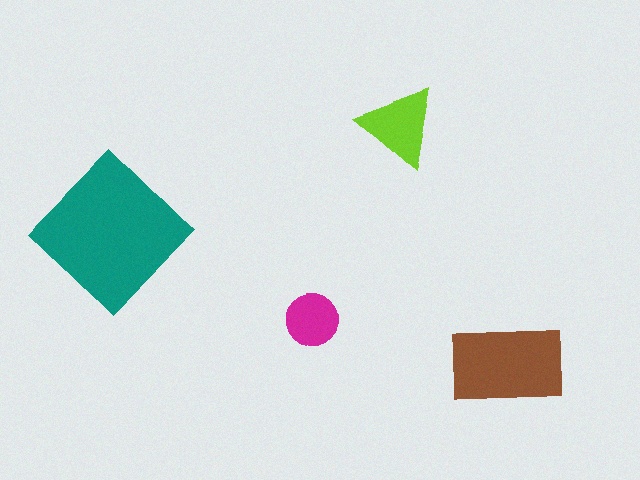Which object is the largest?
The teal diamond.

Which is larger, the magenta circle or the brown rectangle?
The brown rectangle.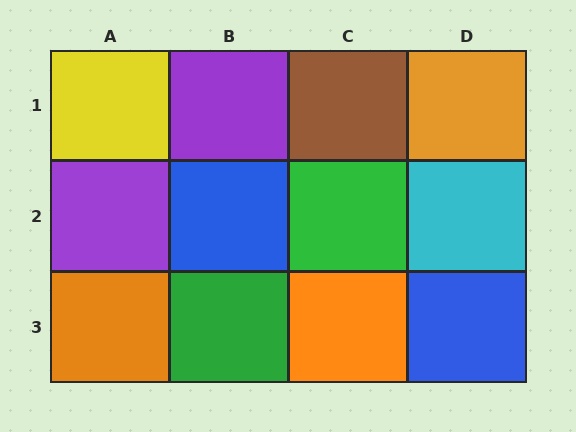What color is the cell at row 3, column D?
Blue.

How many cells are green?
2 cells are green.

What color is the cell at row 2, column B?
Blue.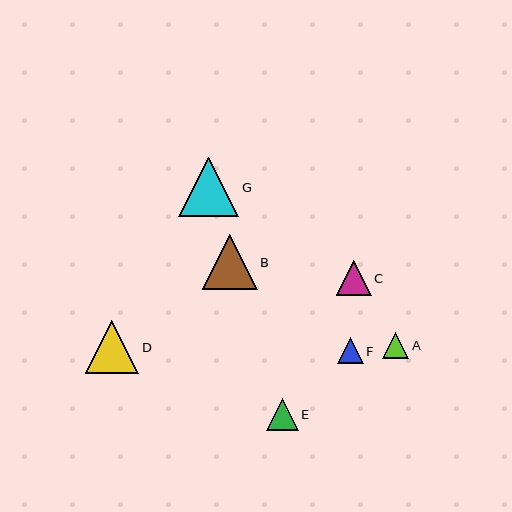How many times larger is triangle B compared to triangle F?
Triangle B is approximately 2.1 times the size of triangle F.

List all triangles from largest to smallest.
From largest to smallest: G, B, D, C, E, F, A.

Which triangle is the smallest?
Triangle A is the smallest with a size of approximately 26 pixels.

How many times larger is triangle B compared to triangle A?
Triangle B is approximately 2.1 times the size of triangle A.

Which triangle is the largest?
Triangle G is the largest with a size of approximately 60 pixels.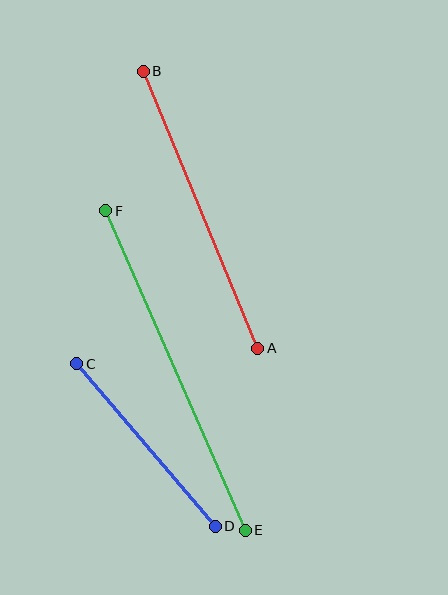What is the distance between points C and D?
The distance is approximately 213 pixels.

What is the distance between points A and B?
The distance is approximately 300 pixels.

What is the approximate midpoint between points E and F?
The midpoint is at approximately (175, 371) pixels.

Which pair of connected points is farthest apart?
Points E and F are farthest apart.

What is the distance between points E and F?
The distance is approximately 348 pixels.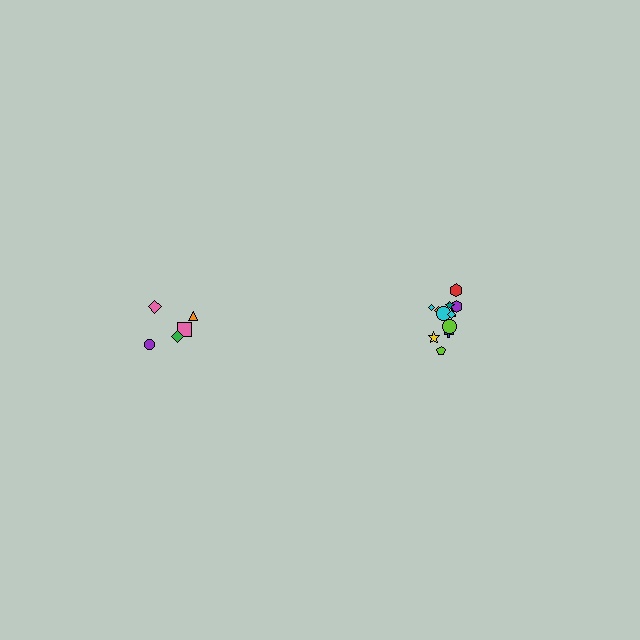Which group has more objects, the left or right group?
The right group.